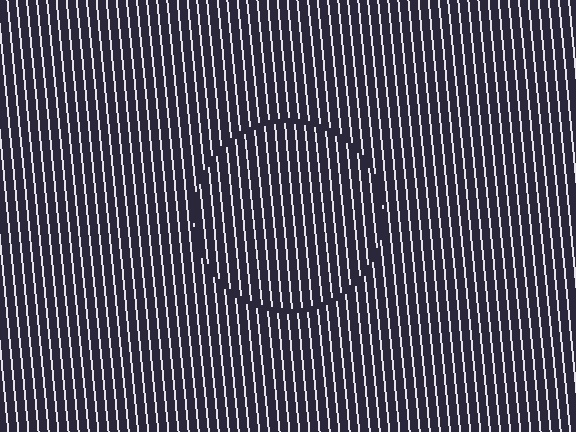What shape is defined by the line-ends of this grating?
An illusory circle. The interior of the shape contains the same grating, shifted by half a period — the contour is defined by the phase discontinuity where line-ends from the inner and outer gratings abut.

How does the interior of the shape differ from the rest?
The interior of the shape contains the same grating, shifted by half a period — the contour is defined by the phase discontinuity where line-ends from the inner and outer gratings abut.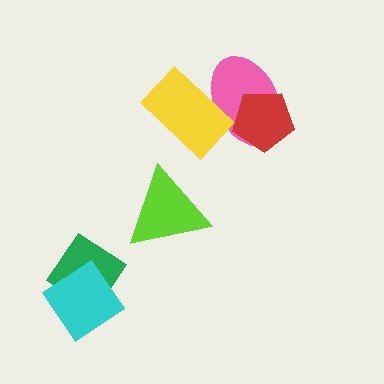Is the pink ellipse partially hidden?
Yes, it is partially covered by another shape.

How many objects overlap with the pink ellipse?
2 objects overlap with the pink ellipse.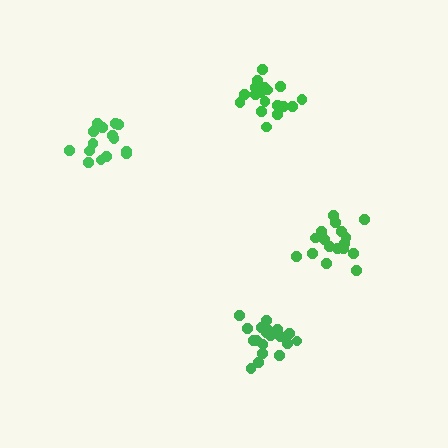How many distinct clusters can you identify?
There are 4 distinct clusters.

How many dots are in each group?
Group 1: 15 dots, Group 2: 19 dots, Group 3: 19 dots, Group 4: 18 dots (71 total).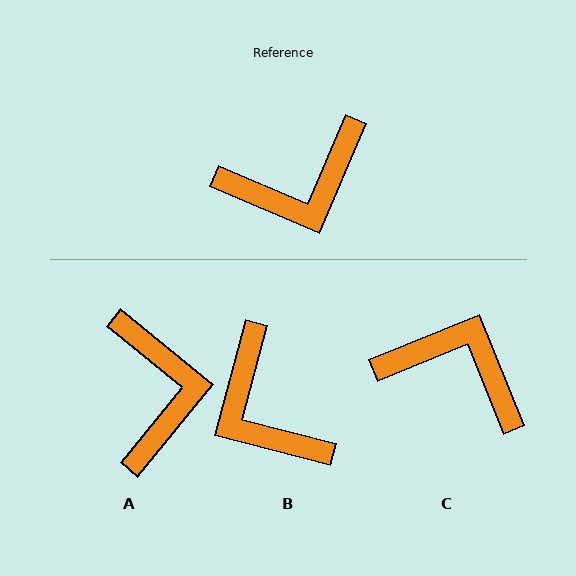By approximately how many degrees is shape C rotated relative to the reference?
Approximately 136 degrees counter-clockwise.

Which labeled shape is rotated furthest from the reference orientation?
C, about 136 degrees away.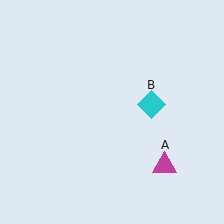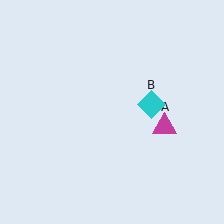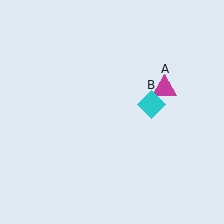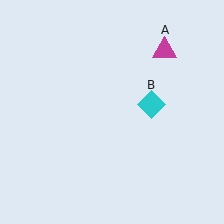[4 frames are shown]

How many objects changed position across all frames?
1 object changed position: magenta triangle (object A).